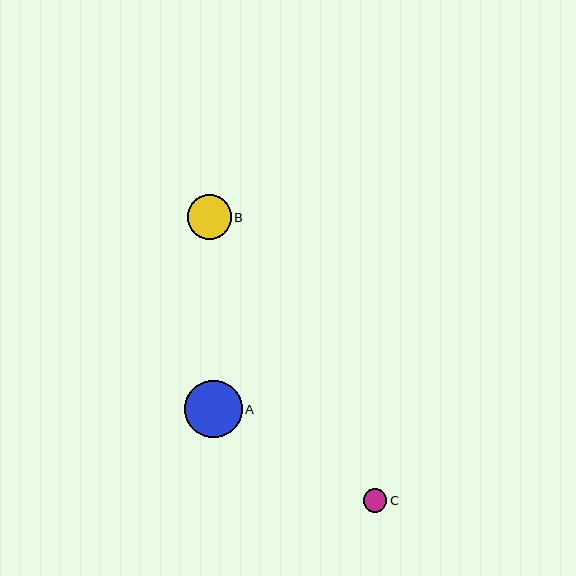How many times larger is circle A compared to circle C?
Circle A is approximately 2.5 times the size of circle C.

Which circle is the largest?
Circle A is the largest with a size of approximately 58 pixels.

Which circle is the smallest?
Circle C is the smallest with a size of approximately 23 pixels.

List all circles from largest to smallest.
From largest to smallest: A, B, C.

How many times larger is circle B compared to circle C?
Circle B is approximately 1.9 times the size of circle C.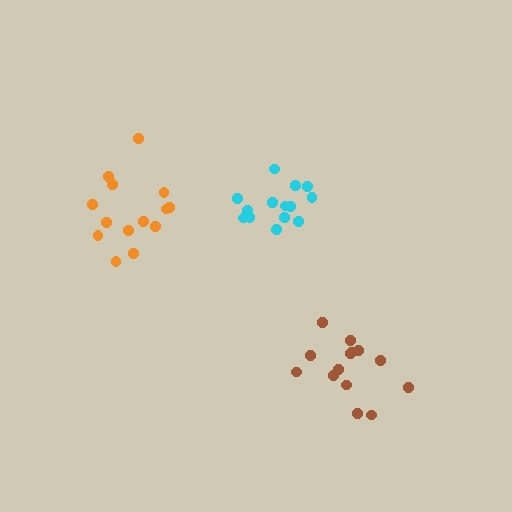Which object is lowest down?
The brown cluster is bottommost.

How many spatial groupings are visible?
There are 3 spatial groupings.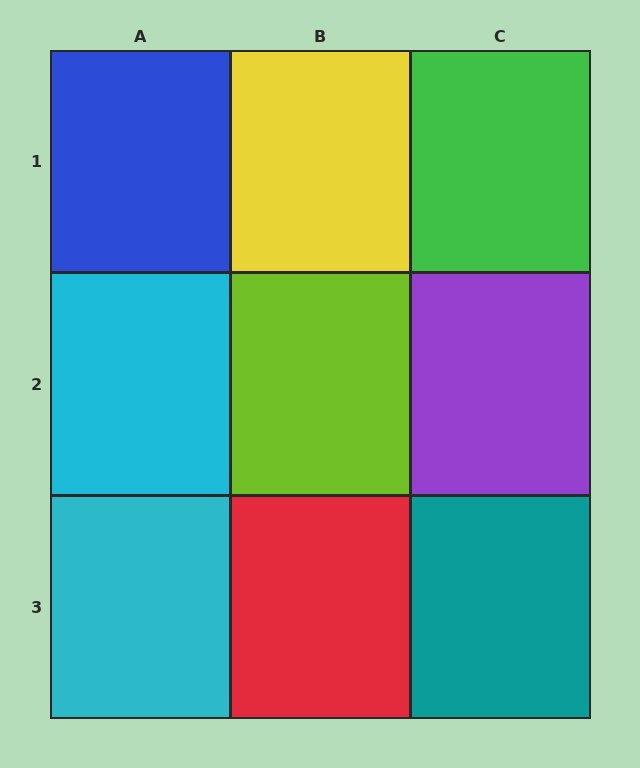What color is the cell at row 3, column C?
Teal.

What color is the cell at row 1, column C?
Green.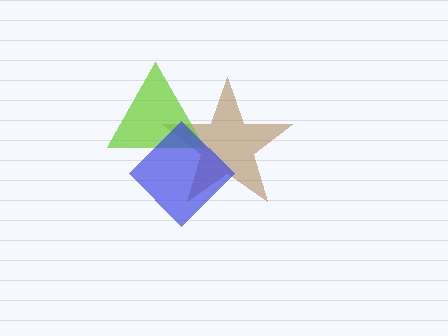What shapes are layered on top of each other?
The layered shapes are: a brown star, a lime triangle, a blue diamond.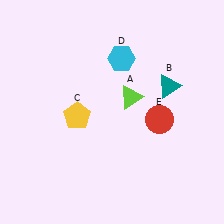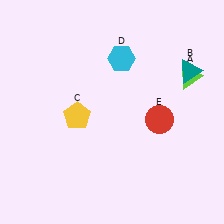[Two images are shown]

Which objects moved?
The objects that moved are: the lime triangle (A), the teal triangle (B).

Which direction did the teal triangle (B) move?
The teal triangle (B) moved right.